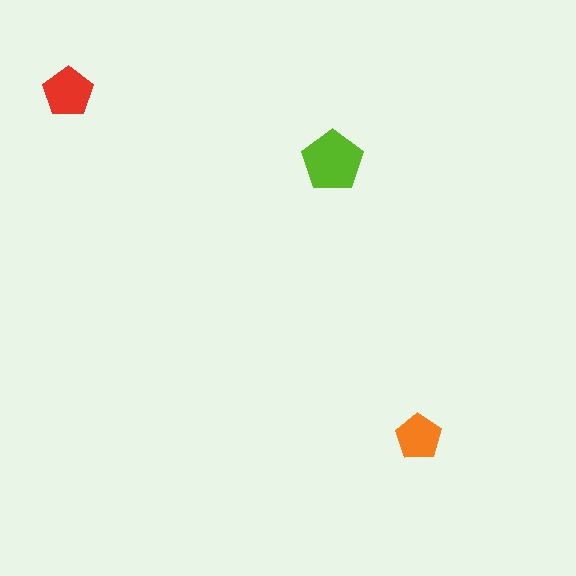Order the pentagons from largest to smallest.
the lime one, the red one, the orange one.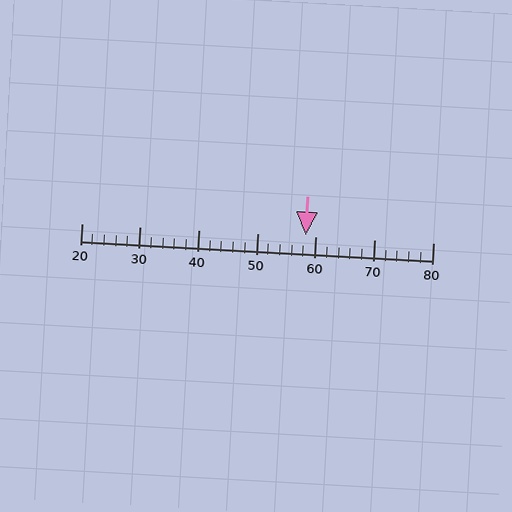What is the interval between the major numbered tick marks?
The major tick marks are spaced 10 units apart.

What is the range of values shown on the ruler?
The ruler shows values from 20 to 80.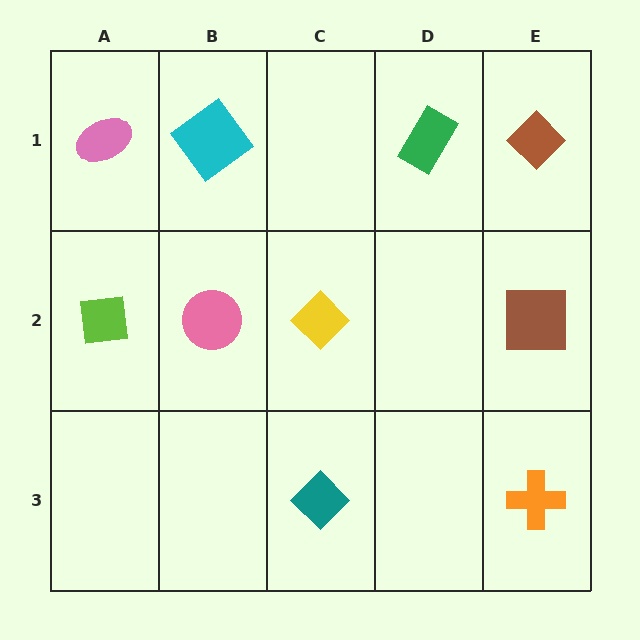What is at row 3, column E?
An orange cross.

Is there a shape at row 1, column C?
No, that cell is empty.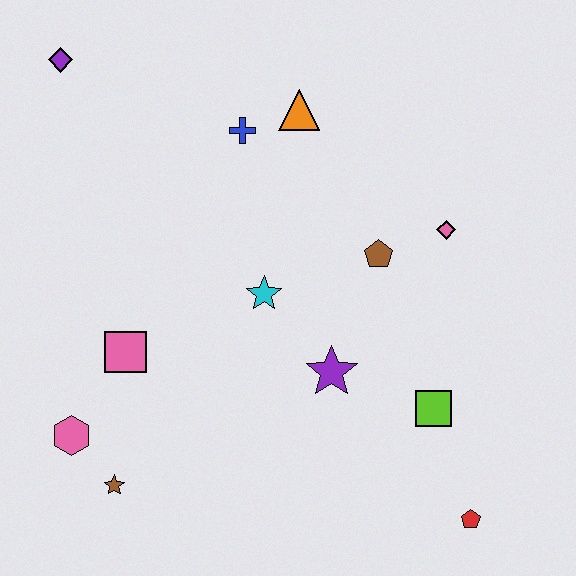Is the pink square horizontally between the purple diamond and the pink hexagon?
No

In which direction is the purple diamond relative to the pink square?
The purple diamond is above the pink square.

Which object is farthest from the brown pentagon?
The purple diamond is farthest from the brown pentagon.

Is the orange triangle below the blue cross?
No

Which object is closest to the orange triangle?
The blue cross is closest to the orange triangle.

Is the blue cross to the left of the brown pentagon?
Yes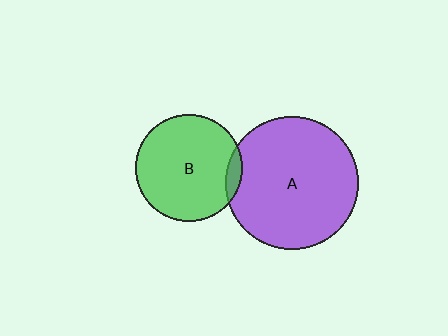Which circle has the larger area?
Circle A (purple).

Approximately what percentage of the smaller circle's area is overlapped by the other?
Approximately 5%.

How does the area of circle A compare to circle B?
Approximately 1.6 times.